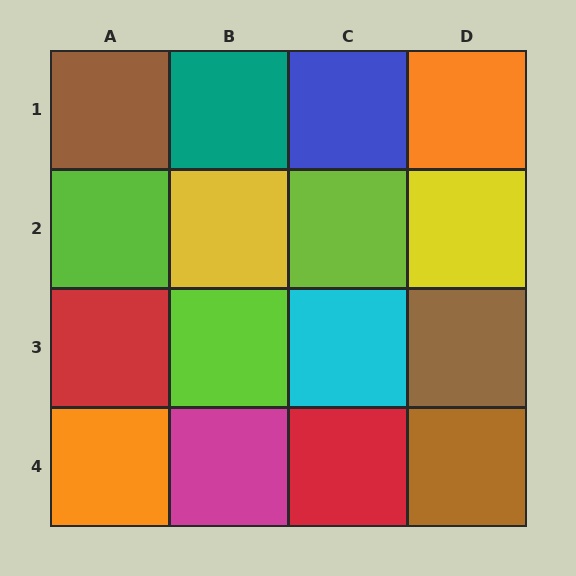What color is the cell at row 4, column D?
Brown.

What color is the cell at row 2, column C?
Lime.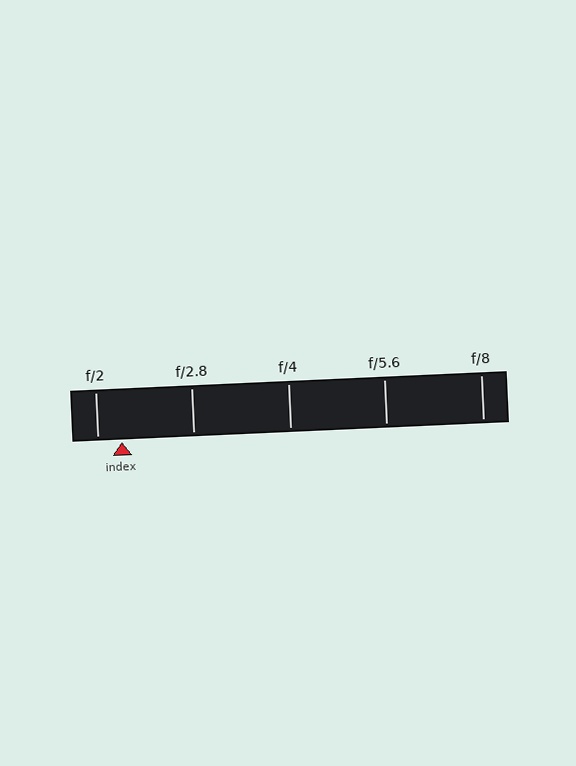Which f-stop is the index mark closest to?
The index mark is closest to f/2.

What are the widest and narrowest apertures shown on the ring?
The widest aperture shown is f/2 and the narrowest is f/8.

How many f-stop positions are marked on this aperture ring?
There are 5 f-stop positions marked.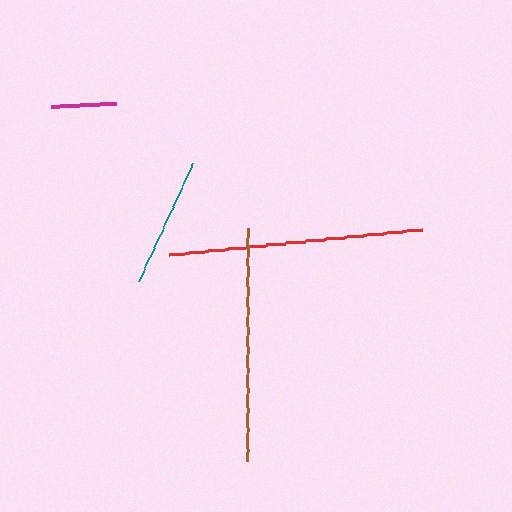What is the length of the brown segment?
The brown segment is approximately 232 pixels long.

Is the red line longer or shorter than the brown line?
The red line is longer than the brown line.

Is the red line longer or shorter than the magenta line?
The red line is longer than the magenta line.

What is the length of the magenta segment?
The magenta segment is approximately 65 pixels long.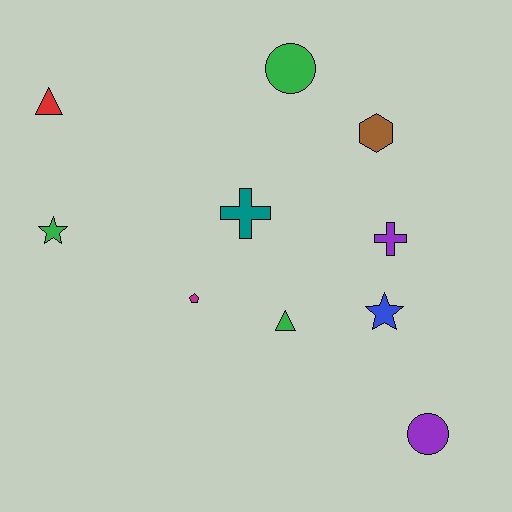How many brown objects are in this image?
There is 1 brown object.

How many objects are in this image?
There are 10 objects.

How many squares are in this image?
There are no squares.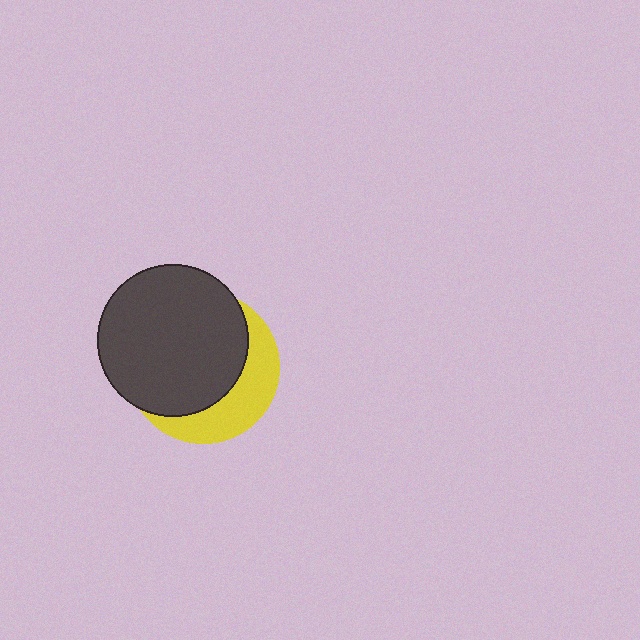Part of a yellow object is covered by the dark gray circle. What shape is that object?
It is a circle.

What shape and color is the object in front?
The object in front is a dark gray circle.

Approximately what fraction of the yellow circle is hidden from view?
Roughly 66% of the yellow circle is hidden behind the dark gray circle.